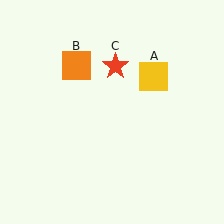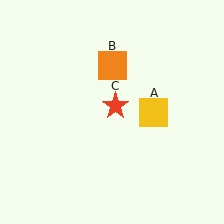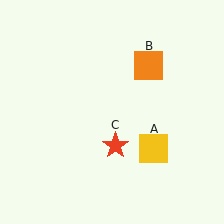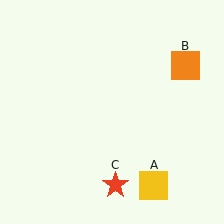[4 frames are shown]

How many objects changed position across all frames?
3 objects changed position: yellow square (object A), orange square (object B), red star (object C).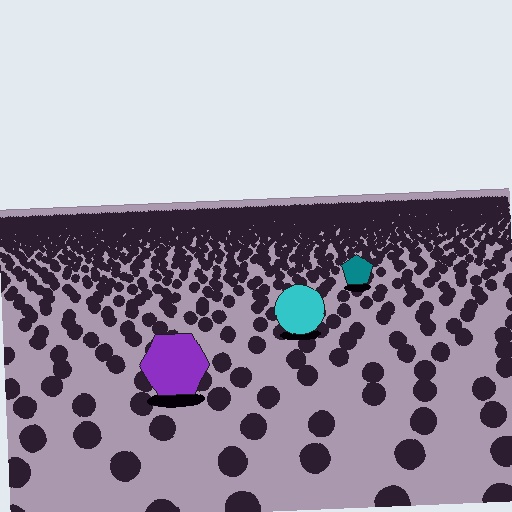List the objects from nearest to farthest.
From nearest to farthest: the purple hexagon, the cyan circle, the teal pentagon.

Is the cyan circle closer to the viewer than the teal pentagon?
Yes. The cyan circle is closer — you can tell from the texture gradient: the ground texture is coarser near it.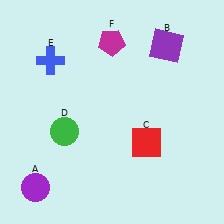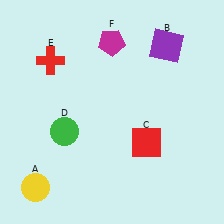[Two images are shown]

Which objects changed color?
A changed from purple to yellow. E changed from blue to red.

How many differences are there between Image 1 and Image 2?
There are 2 differences between the two images.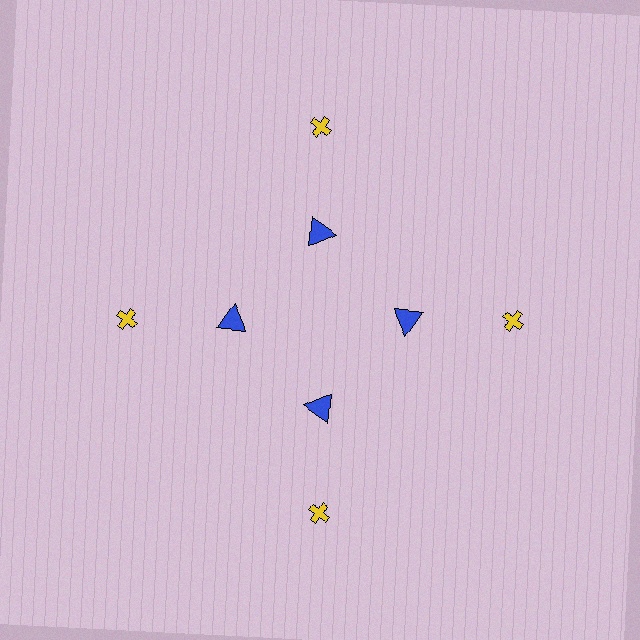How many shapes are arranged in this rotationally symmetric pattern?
There are 8 shapes, arranged in 4 groups of 2.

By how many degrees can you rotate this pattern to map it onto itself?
The pattern maps onto itself every 90 degrees of rotation.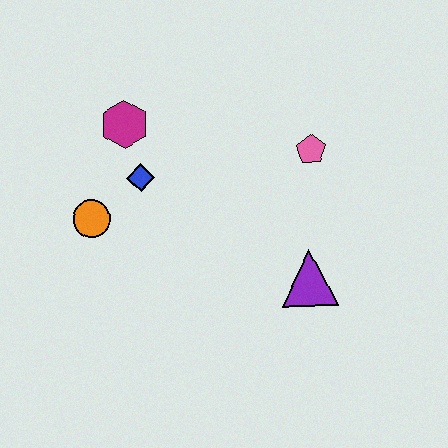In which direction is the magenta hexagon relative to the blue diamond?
The magenta hexagon is above the blue diamond.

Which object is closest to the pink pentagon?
The purple triangle is closest to the pink pentagon.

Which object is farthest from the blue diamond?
The purple triangle is farthest from the blue diamond.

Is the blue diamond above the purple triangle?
Yes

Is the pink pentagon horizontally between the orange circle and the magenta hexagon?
No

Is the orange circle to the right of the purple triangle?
No